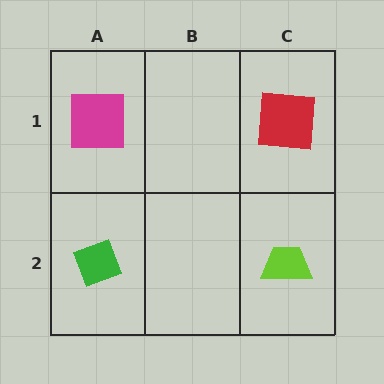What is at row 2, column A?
A green diamond.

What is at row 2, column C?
A lime trapezoid.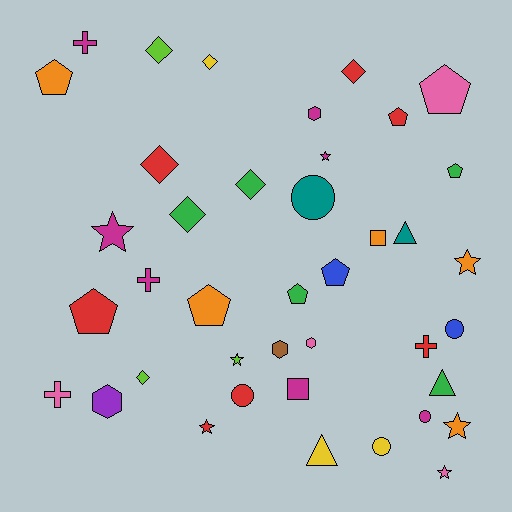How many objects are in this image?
There are 40 objects.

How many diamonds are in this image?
There are 7 diamonds.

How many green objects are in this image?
There are 5 green objects.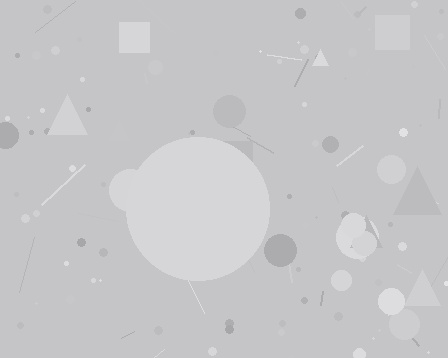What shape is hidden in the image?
A circle is hidden in the image.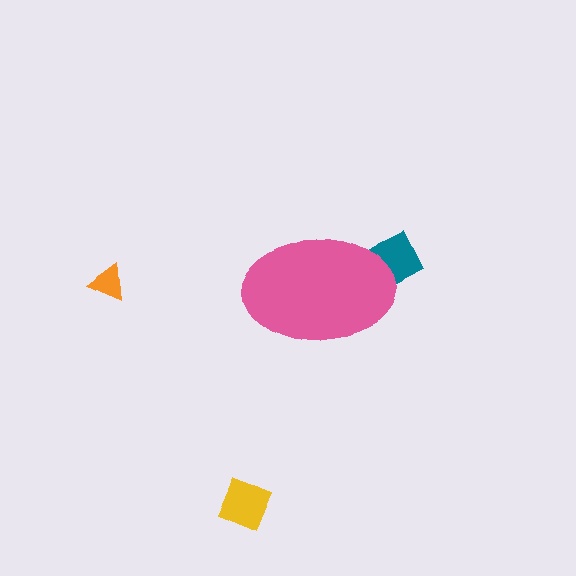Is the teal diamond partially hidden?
Yes, the teal diamond is partially hidden behind the pink ellipse.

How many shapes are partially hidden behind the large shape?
1 shape is partially hidden.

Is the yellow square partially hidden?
No, the yellow square is fully visible.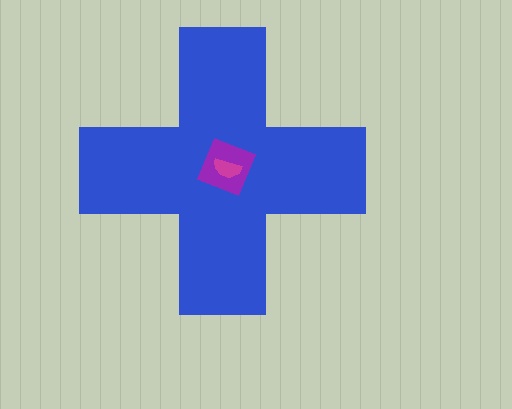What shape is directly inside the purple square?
The magenta semicircle.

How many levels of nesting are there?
3.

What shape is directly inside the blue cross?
The purple square.